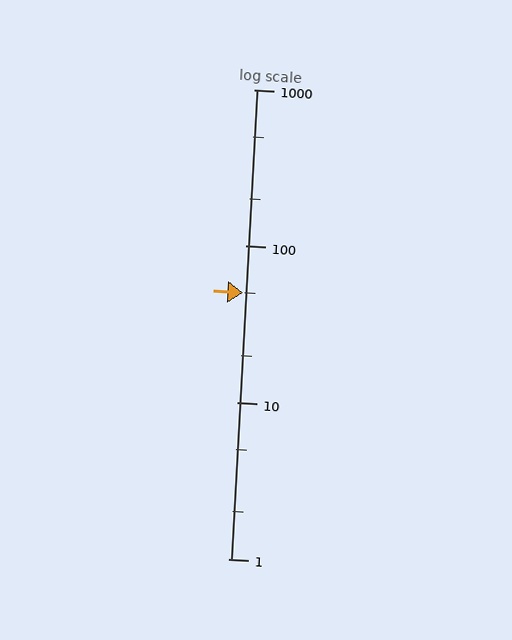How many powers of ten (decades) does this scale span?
The scale spans 3 decades, from 1 to 1000.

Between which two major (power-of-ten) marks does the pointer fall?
The pointer is between 10 and 100.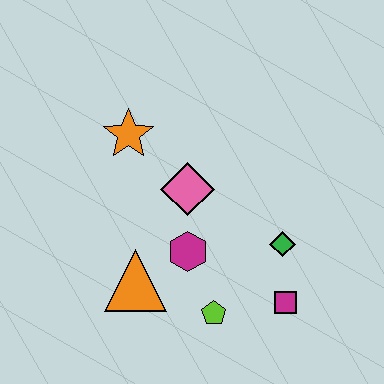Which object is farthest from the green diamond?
The orange star is farthest from the green diamond.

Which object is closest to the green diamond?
The magenta square is closest to the green diamond.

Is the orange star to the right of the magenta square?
No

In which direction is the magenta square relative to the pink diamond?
The magenta square is below the pink diamond.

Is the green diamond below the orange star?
Yes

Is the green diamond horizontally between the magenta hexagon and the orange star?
No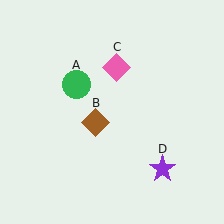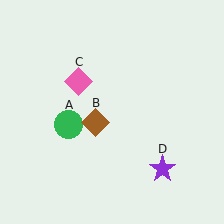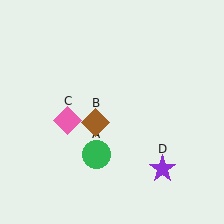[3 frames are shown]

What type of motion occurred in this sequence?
The green circle (object A), pink diamond (object C) rotated counterclockwise around the center of the scene.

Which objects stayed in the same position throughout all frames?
Brown diamond (object B) and purple star (object D) remained stationary.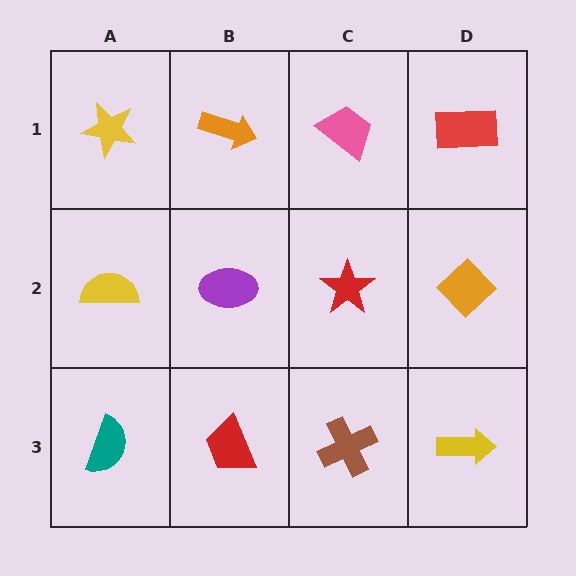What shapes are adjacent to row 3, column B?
A purple ellipse (row 2, column B), a teal semicircle (row 3, column A), a brown cross (row 3, column C).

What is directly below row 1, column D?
An orange diamond.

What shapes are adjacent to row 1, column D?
An orange diamond (row 2, column D), a pink trapezoid (row 1, column C).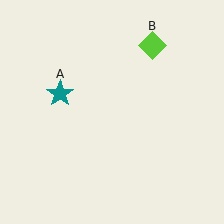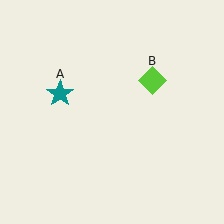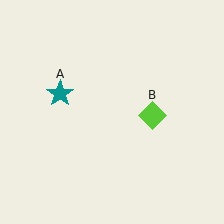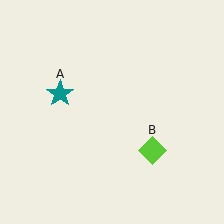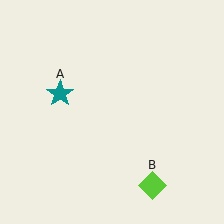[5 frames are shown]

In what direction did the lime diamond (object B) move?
The lime diamond (object B) moved down.